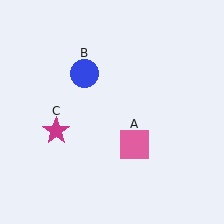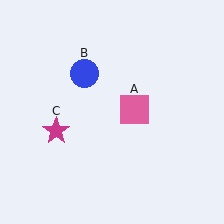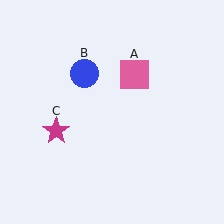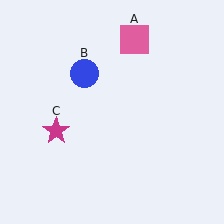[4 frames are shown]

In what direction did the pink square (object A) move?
The pink square (object A) moved up.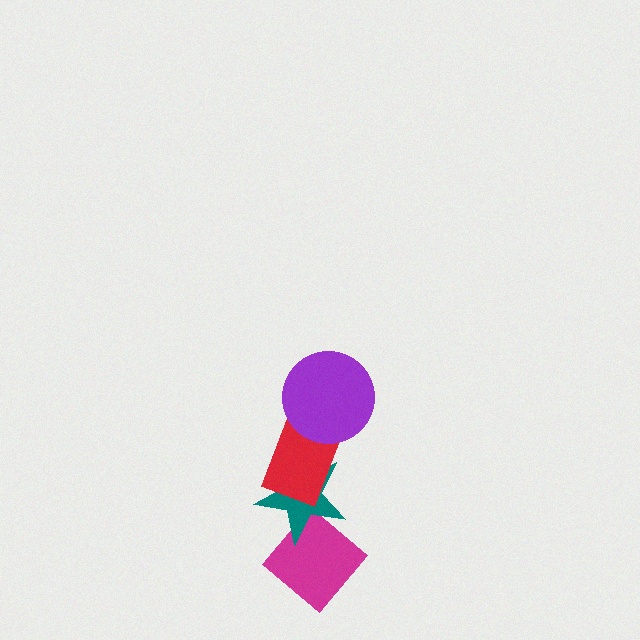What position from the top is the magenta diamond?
The magenta diamond is 4th from the top.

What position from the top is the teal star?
The teal star is 3rd from the top.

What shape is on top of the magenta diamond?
The teal star is on top of the magenta diamond.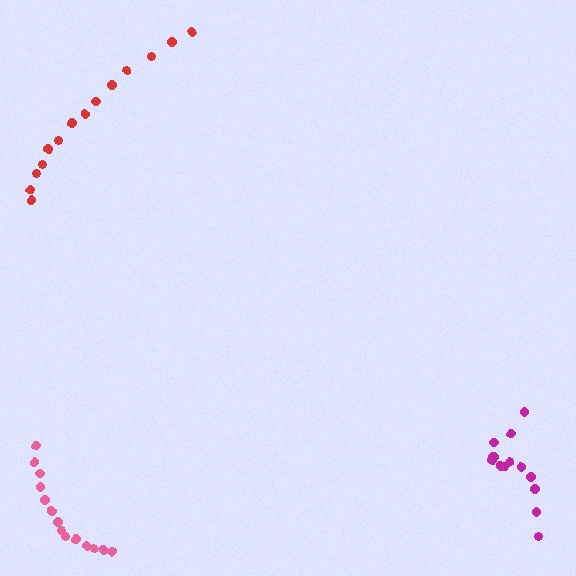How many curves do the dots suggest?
There are 3 distinct paths.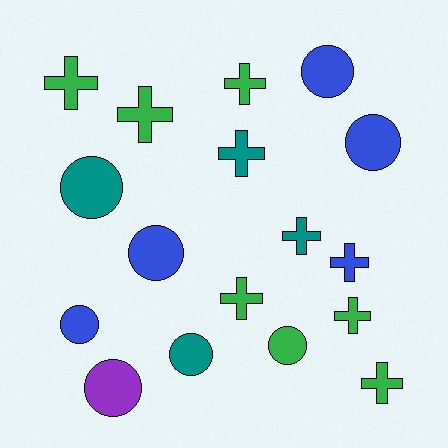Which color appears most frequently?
Green, with 7 objects.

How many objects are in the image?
There are 17 objects.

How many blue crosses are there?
There is 1 blue cross.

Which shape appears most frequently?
Cross, with 9 objects.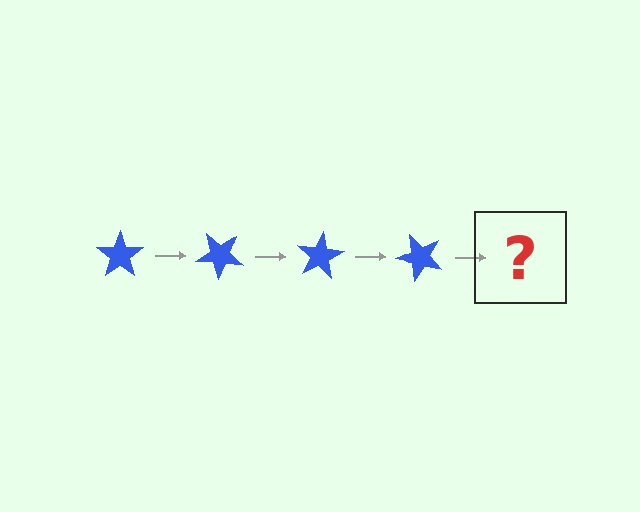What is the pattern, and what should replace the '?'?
The pattern is that the star rotates 40 degrees each step. The '?' should be a blue star rotated 160 degrees.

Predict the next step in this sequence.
The next step is a blue star rotated 160 degrees.